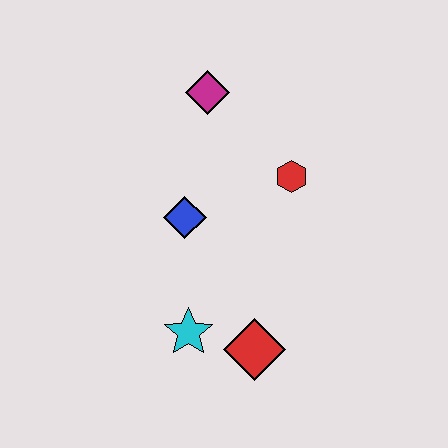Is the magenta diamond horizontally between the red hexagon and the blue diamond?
Yes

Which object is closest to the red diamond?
The cyan star is closest to the red diamond.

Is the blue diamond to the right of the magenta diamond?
No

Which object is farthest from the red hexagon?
The cyan star is farthest from the red hexagon.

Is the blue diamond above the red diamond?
Yes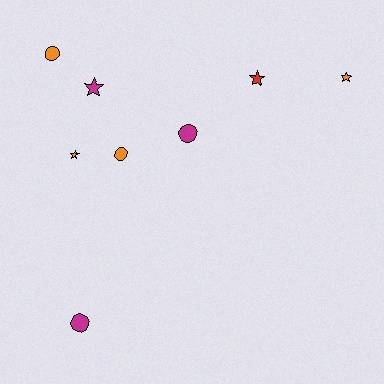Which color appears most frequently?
Orange, with 4 objects.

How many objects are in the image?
There are 8 objects.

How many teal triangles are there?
There are no teal triangles.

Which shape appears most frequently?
Circle, with 4 objects.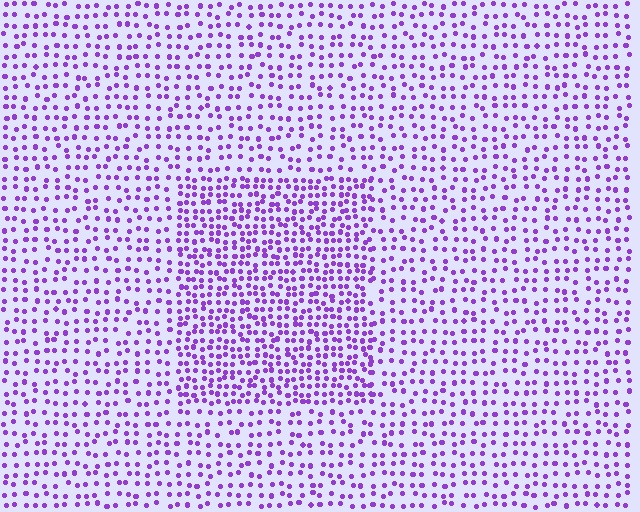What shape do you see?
I see a rectangle.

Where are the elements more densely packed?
The elements are more densely packed inside the rectangle boundary.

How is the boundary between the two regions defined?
The boundary is defined by a change in element density (approximately 1.8x ratio). All elements are the same color, size, and shape.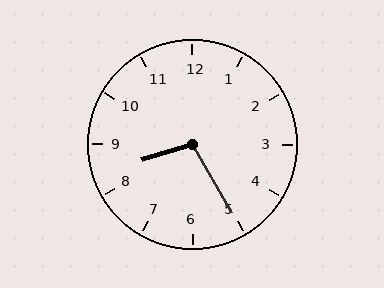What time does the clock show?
8:25.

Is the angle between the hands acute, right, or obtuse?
It is obtuse.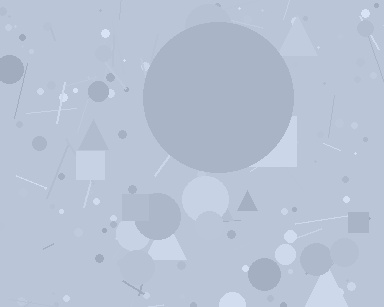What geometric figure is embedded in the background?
A circle is embedded in the background.